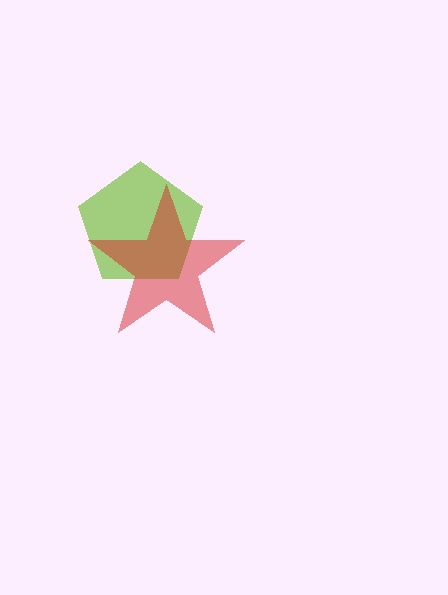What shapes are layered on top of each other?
The layered shapes are: a lime pentagon, a red star.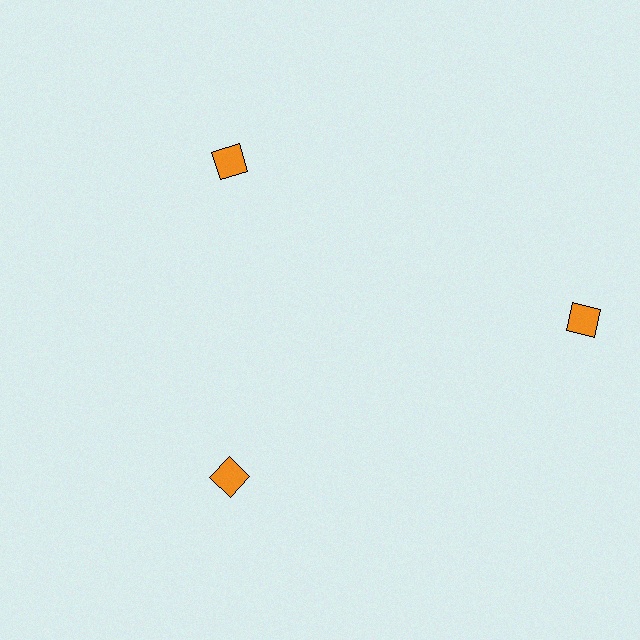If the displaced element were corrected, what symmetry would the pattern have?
It would have 3-fold rotational symmetry — the pattern would map onto itself every 120 degrees.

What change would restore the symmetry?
The symmetry would be restored by moving it inward, back onto the ring so that all 3 diamonds sit at equal angles and equal distance from the center.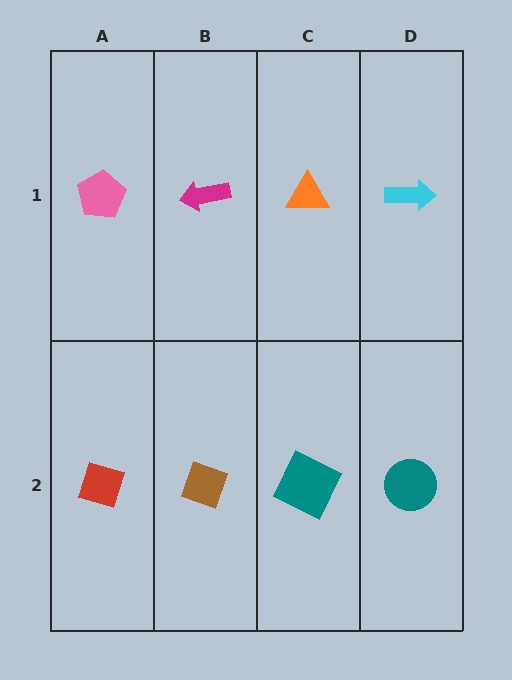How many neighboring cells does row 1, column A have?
2.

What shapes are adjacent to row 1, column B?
A brown diamond (row 2, column B), a pink pentagon (row 1, column A), an orange triangle (row 1, column C).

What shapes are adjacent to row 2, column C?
An orange triangle (row 1, column C), a brown diamond (row 2, column B), a teal circle (row 2, column D).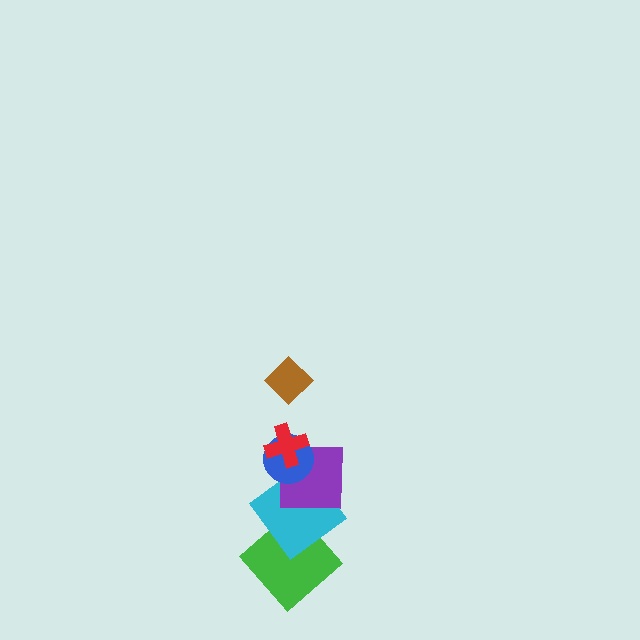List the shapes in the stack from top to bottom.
From top to bottom: the brown diamond, the red cross, the blue circle, the purple square, the cyan diamond, the green diamond.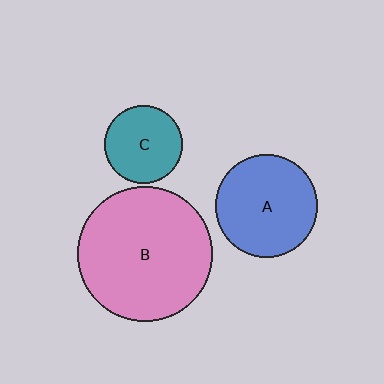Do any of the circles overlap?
No, none of the circles overlap.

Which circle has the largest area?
Circle B (pink).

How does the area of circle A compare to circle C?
Approximately 1.7 times.